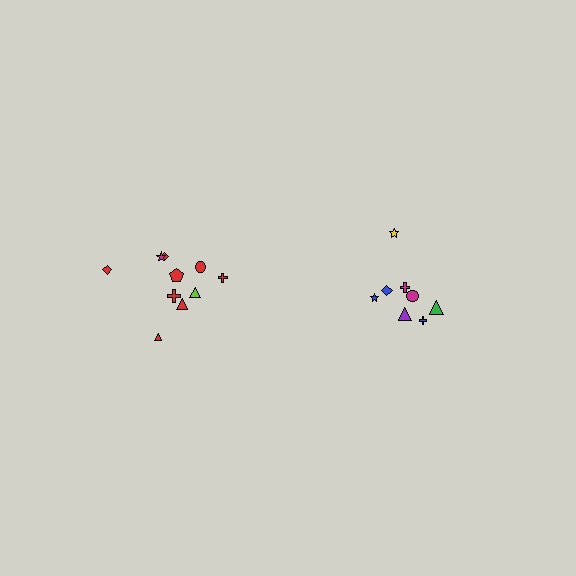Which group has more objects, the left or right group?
The left group.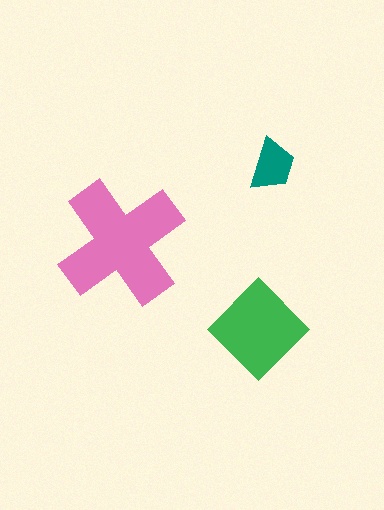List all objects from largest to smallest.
The pink cross, the green diamond, the teal trapezoid.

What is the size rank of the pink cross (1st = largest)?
1st.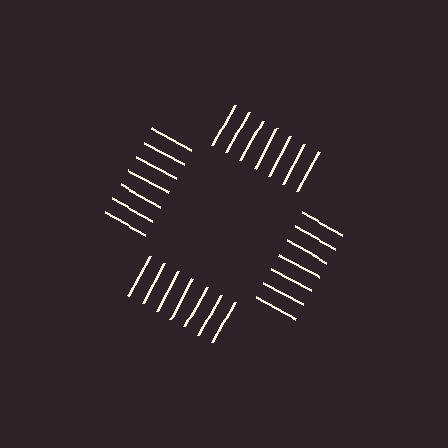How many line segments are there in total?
28 — 7 along each of the 4 edges.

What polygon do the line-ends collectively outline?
An illusory square — the line segments terminate on its edges but no continuous stroke is drawn.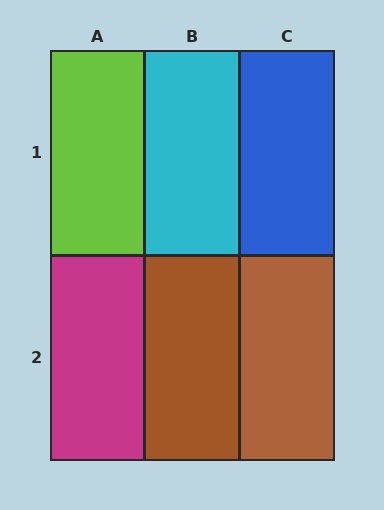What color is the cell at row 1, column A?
Lime.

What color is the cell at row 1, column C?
Blue.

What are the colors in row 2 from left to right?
Magenta, brown, brown.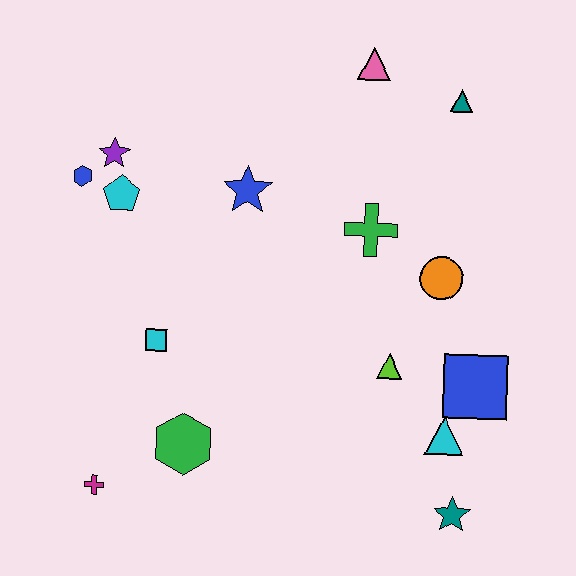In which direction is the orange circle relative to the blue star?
The orange circle is to the right of the blue star.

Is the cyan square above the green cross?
No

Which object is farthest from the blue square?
The blue hexagon is farthest from the blue square.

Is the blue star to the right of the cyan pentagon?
Yes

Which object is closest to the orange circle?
The green cross is closest to the orange circle.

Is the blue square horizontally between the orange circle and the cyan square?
No